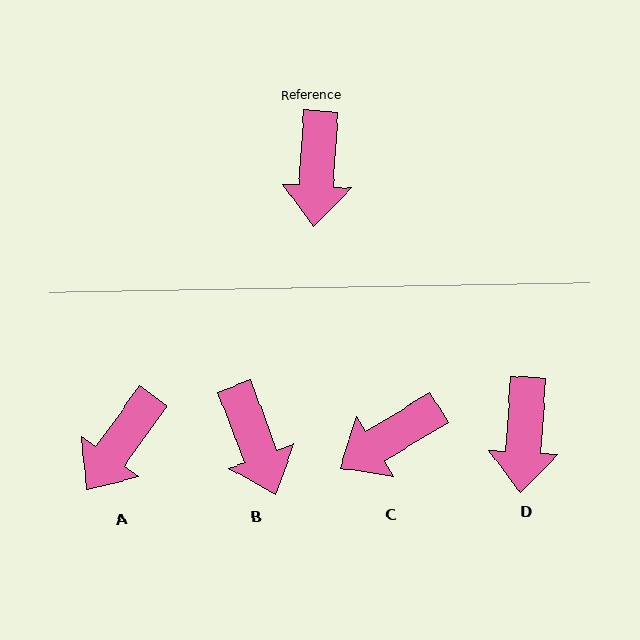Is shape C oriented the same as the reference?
No, it is off by about 55 degrees.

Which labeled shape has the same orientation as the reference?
D.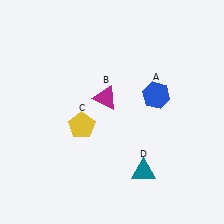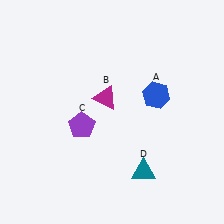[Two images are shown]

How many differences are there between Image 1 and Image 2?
There is 1 difference between the two images.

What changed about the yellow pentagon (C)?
In Image 1, C is yellow. In Image 2, it changed to purple.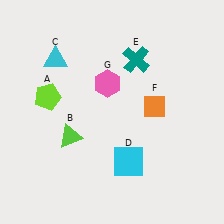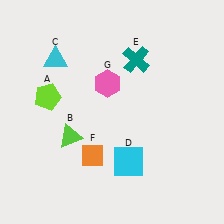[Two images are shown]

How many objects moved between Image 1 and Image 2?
1 object moved between the two images.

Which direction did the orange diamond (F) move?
The orange diamond (F) moved left.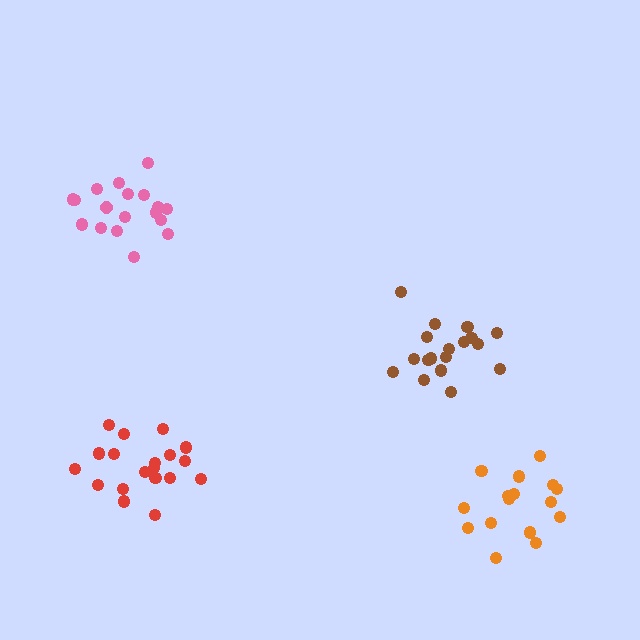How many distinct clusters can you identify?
There are 4 distinct clusters.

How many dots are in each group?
Group 1: 16 dots, Group 2: 19 dots, Group 3: 18 dots, Group 4: 18 dots (71 total).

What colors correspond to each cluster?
The clusters are colored: orange, red, pink, brown.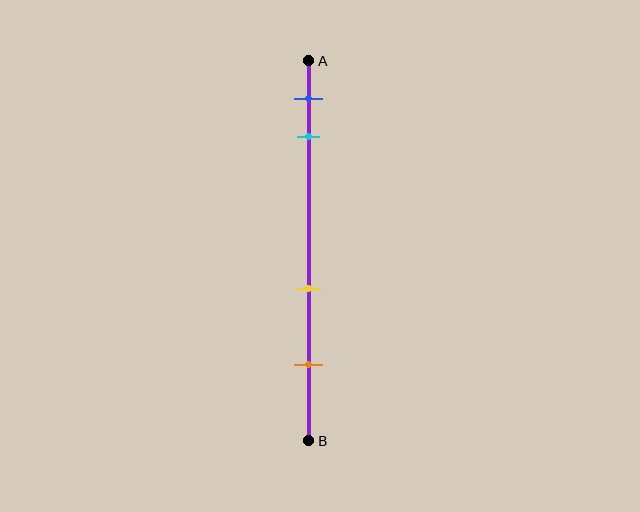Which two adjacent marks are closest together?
The blue and cyan marks are the closest adjacent pair.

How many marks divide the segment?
There are 4 marks dividing the segment.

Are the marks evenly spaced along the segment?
No, the marks are not evenly spaced.